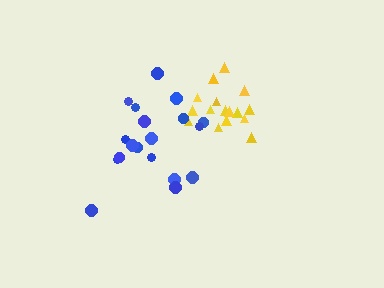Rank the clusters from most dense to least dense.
yellow, blue.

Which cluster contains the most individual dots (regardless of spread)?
Blue (19).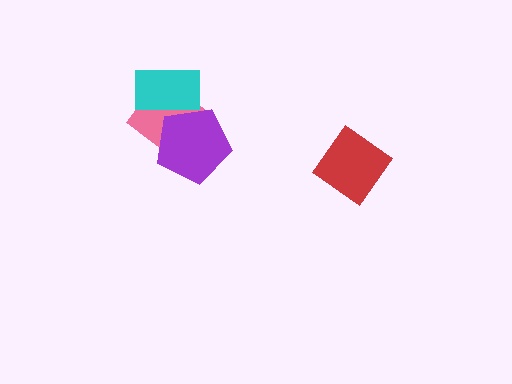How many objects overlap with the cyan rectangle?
2 objects overlap with the cyan rectangle.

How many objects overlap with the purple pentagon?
2 objects overlap with the purple pentagon.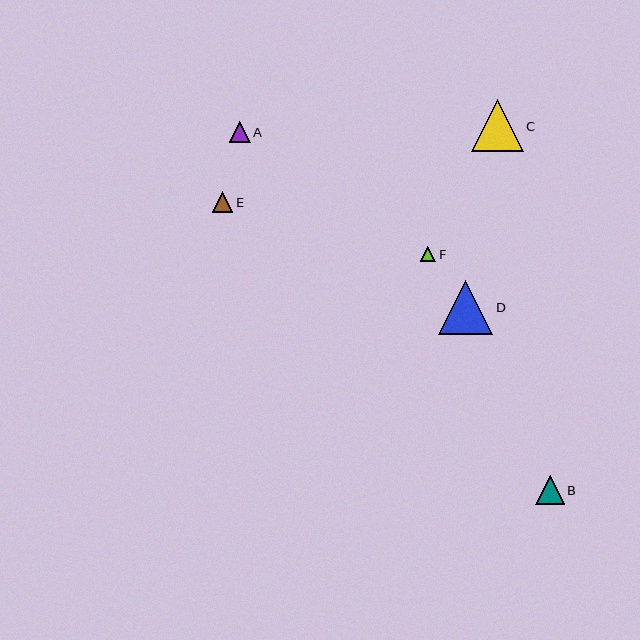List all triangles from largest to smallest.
From largest to smallest: D, C, B, A, E, F.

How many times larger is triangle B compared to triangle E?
Triangle B is approximately 1.4 times the size of triangle E.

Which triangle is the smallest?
Triangle F is the smallest with a size of approximately 16 pixels.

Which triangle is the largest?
Triangle D is the largest with a size of approximately 54 pixels.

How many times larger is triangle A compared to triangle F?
Triangle A is approximately 1.3 times the size of triangle F.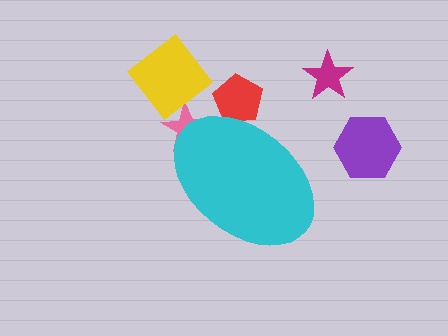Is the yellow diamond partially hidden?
No, the yellow diamond is fully visible.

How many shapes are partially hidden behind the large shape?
2 shapes are partially hidden.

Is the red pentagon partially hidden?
Yes, the red pentagon is partially hidden behind the cyan ellipse.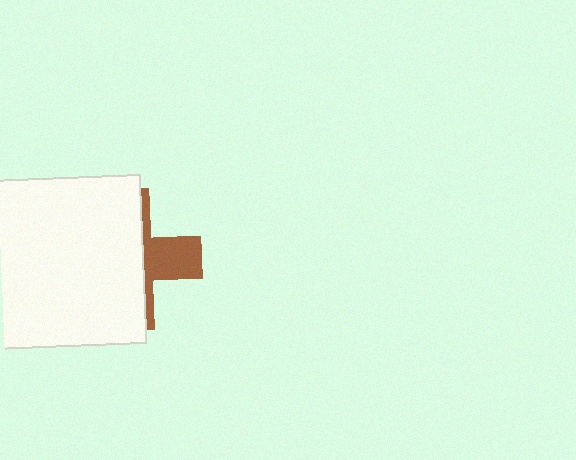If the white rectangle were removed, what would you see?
You would see the complete brown cross.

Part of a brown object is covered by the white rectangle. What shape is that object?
It is a cross.